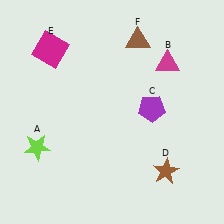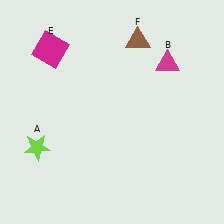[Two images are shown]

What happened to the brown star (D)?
The brown star (D) was removed in Image 2. It was in the bottom-right area of Image 1.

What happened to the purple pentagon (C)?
The purple pentagon (C) was removed in Image 2. It was in the top-right area of Image 1.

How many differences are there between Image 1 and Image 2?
There are 2 differences between the two images.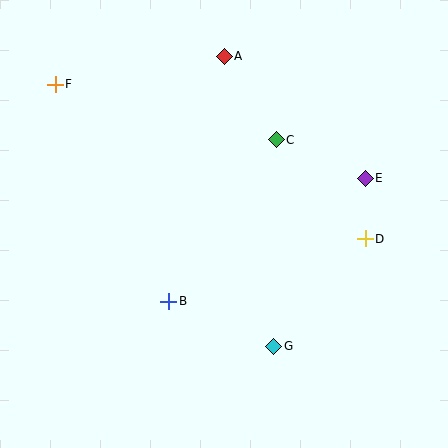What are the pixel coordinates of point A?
Point A is at (224, 56).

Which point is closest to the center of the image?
Point B at (169, 301) is closest to the center.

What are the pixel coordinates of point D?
Point D is at (365, 239).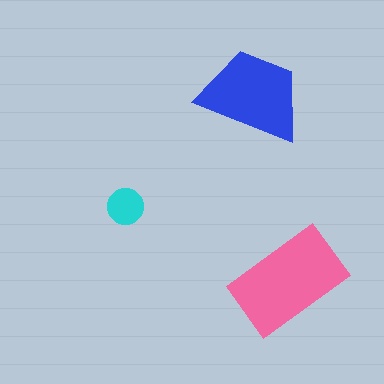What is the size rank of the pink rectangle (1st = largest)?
1st.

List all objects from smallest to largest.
The cyan circle, the blue trapezoid, the pink rectangle.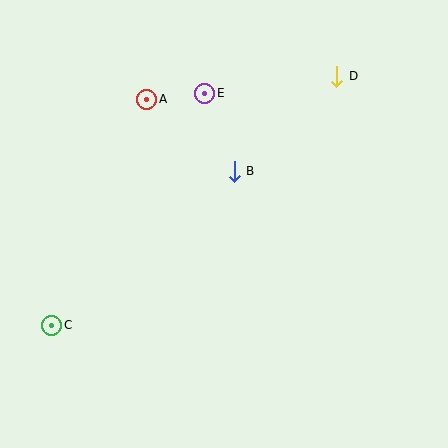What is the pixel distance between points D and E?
The distance between D and E is 133 pixels.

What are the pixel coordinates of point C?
Point C is at (52, 325).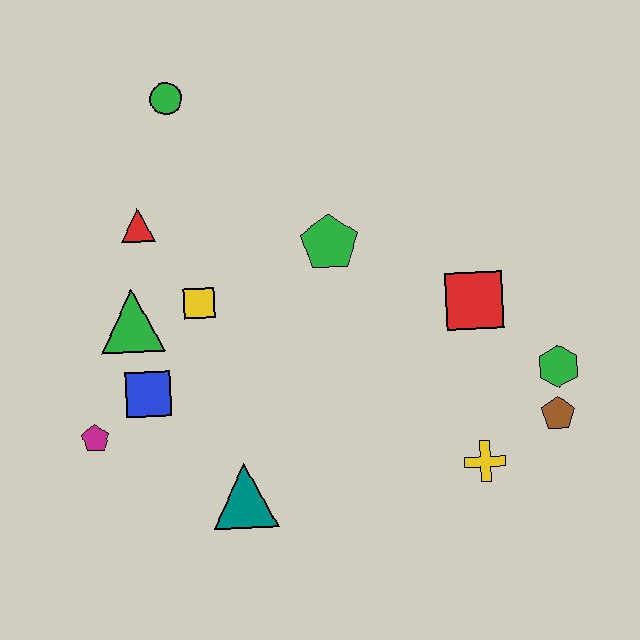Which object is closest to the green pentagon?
The yellow square is closest to the green pentagon.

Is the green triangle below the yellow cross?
No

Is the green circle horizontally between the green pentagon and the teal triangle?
No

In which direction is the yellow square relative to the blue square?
The yellow square is above the blue square.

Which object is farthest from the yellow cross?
The green circle is farthest from the yellow cross.